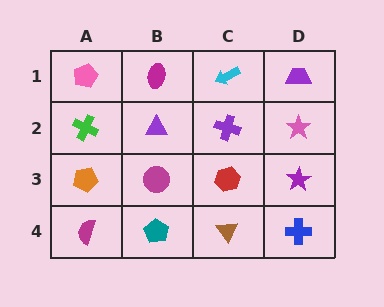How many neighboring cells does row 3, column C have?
4.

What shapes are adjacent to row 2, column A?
A pink pentagon (row 1, column A), an orange pentagon (row 3, column A), a purple triangle (row 2, column B).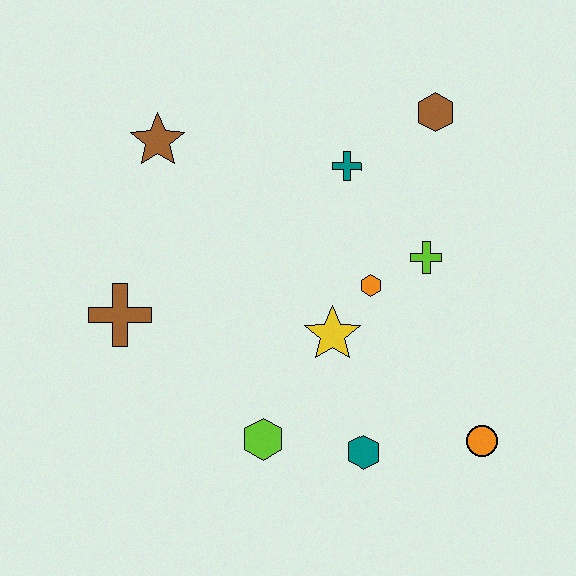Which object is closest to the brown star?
The brown cross is closest to the brown star.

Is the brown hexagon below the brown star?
No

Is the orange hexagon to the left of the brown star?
No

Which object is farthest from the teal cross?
The orange circle is farthest from the teal cross.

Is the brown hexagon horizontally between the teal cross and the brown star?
No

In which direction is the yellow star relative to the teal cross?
The yellow star is below the teal cross.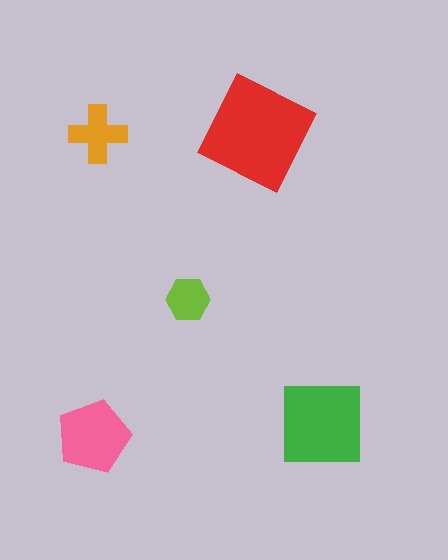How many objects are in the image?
There are 5 objects in the image.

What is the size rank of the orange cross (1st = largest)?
4th.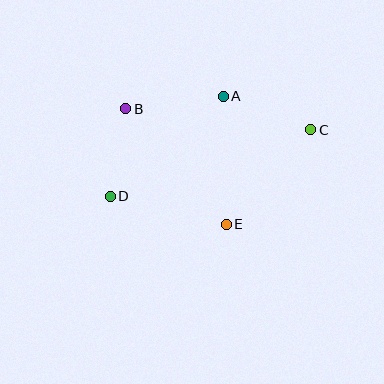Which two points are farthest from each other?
Points C and D are farthest from each other.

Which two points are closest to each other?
Points B and D are closest to each other.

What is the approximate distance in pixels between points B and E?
The distance between B and E is approximately 153 pixels.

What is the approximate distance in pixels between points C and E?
The distance between C and E is approximately 127 pixels.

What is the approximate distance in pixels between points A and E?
The distance between A and E is approximately 128 pixels.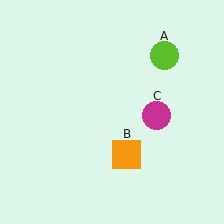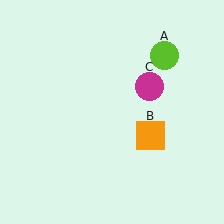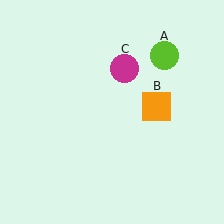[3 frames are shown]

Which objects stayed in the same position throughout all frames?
Lime circle (object A) remained stationary.